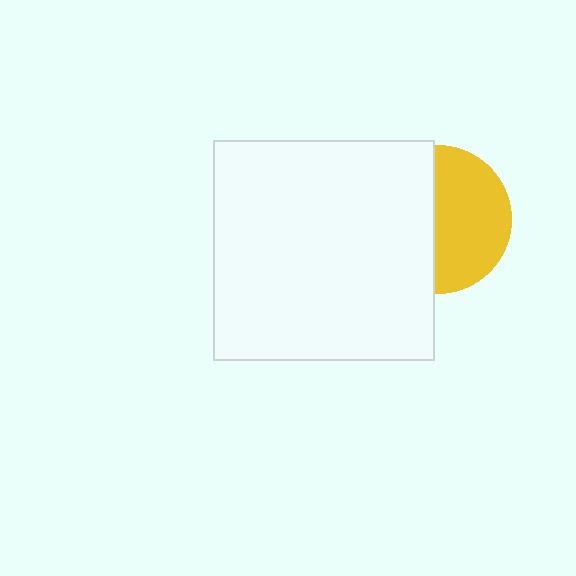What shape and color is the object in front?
The object in front is a white square.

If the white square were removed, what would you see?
You would see the complete yellow circle.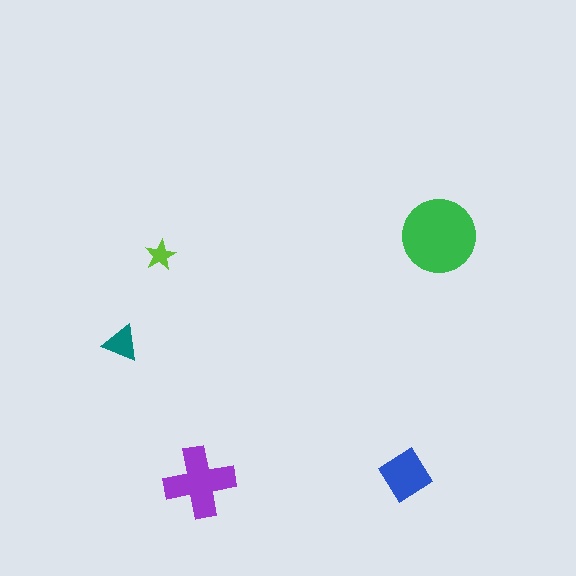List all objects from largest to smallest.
The green circle, the purple cross, the blue diamond, the teal triangle, the lime star.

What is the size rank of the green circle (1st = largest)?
1st.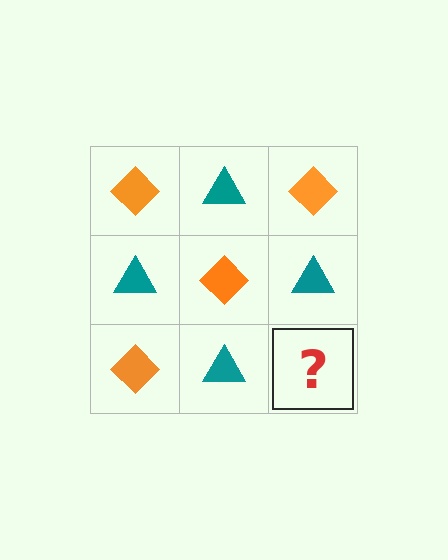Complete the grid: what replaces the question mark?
The question mark should be replaced with an orange diamond.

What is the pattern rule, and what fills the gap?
The rule is that it alternates orange diamond and teal triangle in a checkerboard pattern. The gap should be filled with an orange diamond.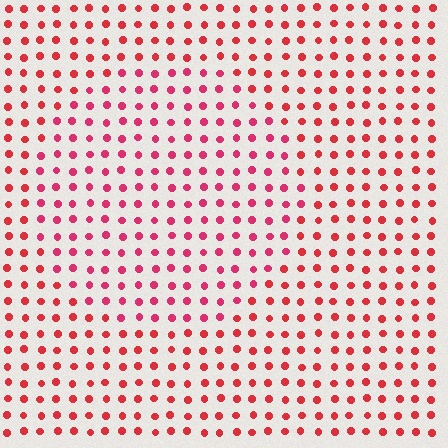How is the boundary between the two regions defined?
The boundary is defined purely by a slight shift in hue (about 18 degrees). Spacing, size, and orientation are identical on both sides.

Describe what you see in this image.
The image is filled with small red elements in a uniform arrangement. A circle-shaped region is visible where the elements are tinted to a slightly different hue, forming a subtle color boundary.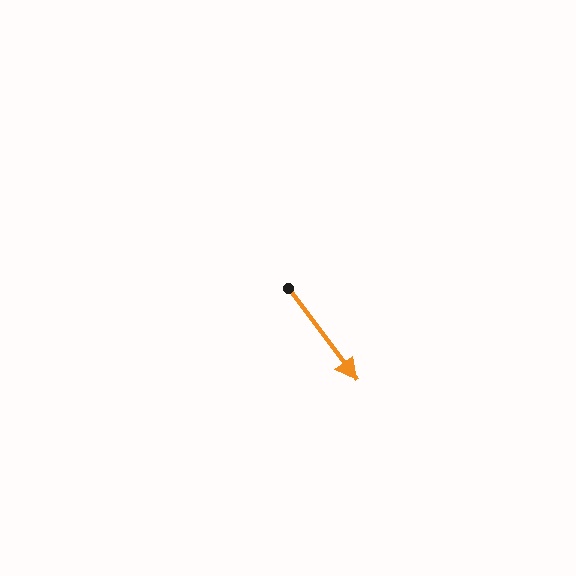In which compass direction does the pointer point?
Southeast.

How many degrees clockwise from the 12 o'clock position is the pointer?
Approximately 143 degrees.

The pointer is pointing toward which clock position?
Roughly 5 o'clock.